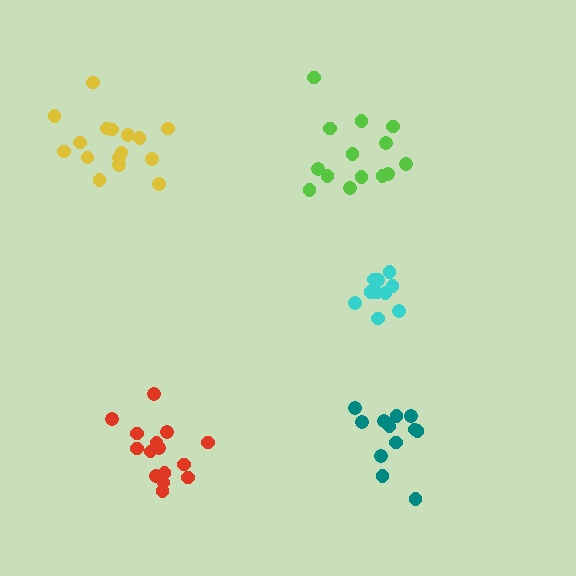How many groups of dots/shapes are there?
There are 5 groups.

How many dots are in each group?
Group 1: 14 dots, Group 2: 15 dots, Group 3: 16 dots, Group 4: 10 dots, Group 5: 12 dots (67 total).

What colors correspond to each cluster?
The clusters are colored: lime, red, yellow, cyan, teal.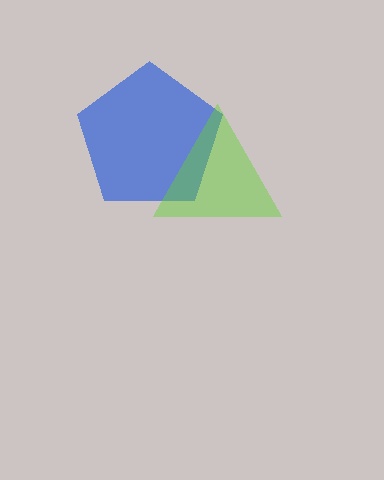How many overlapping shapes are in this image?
There are 2 overlapping shapes in the image.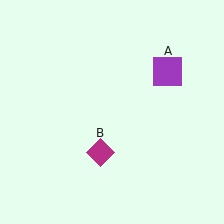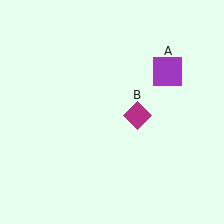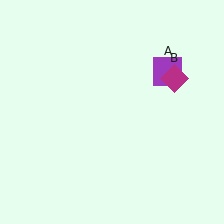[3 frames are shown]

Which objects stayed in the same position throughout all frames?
Purple square (object A) remained stationary.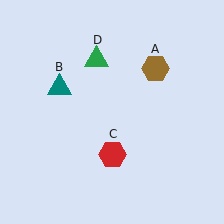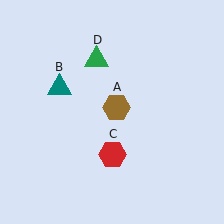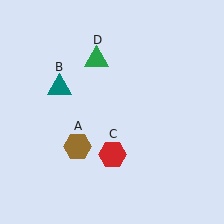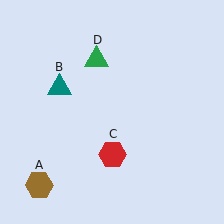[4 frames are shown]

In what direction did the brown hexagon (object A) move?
The brown hexagon (object A) moved down and to the left.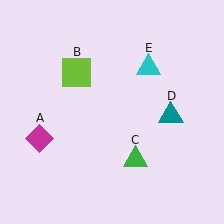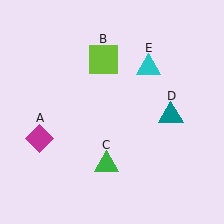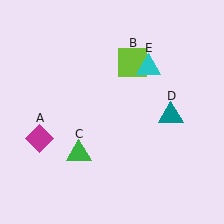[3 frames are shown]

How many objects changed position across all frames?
2 objects changed position: lime square (object B), green triangle (object C).